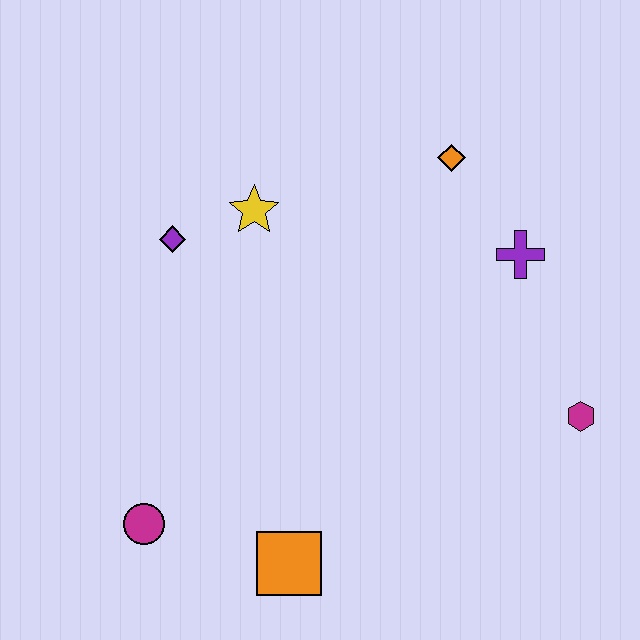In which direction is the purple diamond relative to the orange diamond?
The purple diamond is to the left of the orange diamond.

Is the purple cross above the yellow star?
No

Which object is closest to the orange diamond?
The purple cross is closest to the orange diamond.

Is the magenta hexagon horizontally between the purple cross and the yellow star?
No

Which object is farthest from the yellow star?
The magenta hexagon is farthest from the yellow star.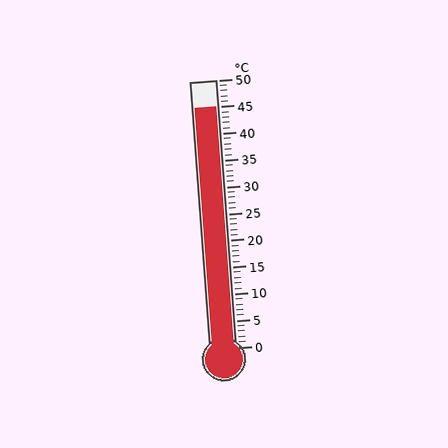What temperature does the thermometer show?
The thermometer shows approximately 45°C.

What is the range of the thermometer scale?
The thermometer scale ranges from 0°C to 50°C.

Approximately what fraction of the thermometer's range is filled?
The thermometer is filled to approximately 90% of its range.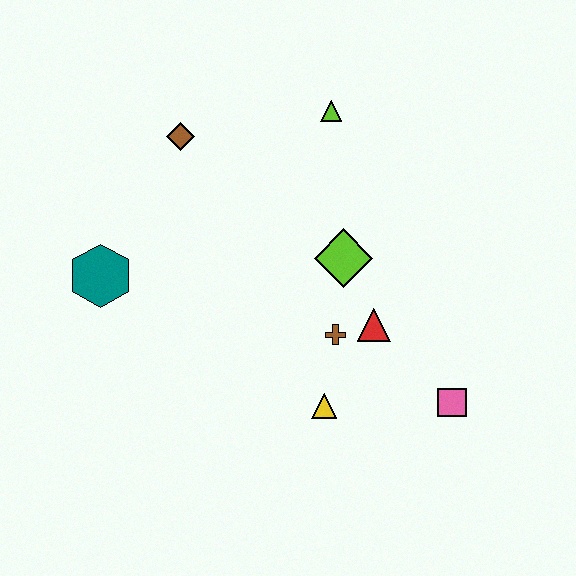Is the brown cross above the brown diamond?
No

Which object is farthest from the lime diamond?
The teal hexagon is farthest from the lime diamond.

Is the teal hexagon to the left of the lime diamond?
Yes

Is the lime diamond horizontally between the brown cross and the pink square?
Yes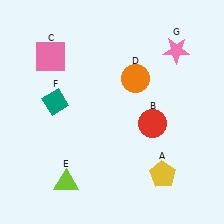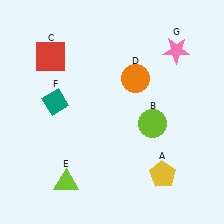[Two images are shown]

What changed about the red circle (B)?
In Image 1, B is red. In Image 2, it changed to lime.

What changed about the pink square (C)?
In Image 1, C is pink. In Image 2, it changed to red.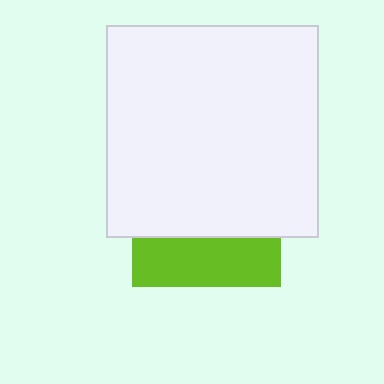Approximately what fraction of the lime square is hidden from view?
Roughly 67% of the lime square is hidden behind the white square.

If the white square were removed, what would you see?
You would see the complete lime square.